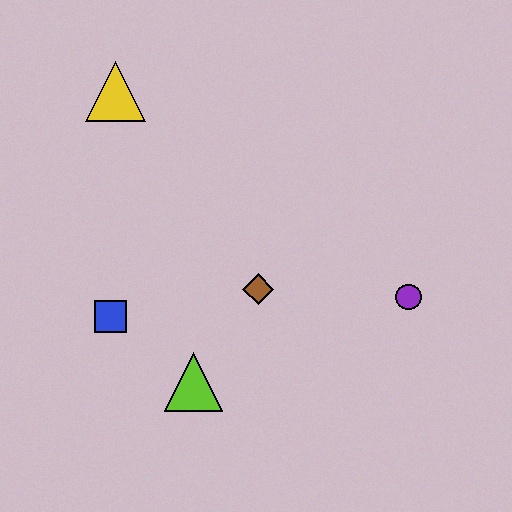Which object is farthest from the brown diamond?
The yellow triangle is farthest from the brown diamond.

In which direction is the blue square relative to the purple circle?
The blue square is to the left of the purple circle.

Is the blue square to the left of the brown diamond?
Yes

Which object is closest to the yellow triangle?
The blue square is closest to the yellow triangle.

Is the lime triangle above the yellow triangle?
No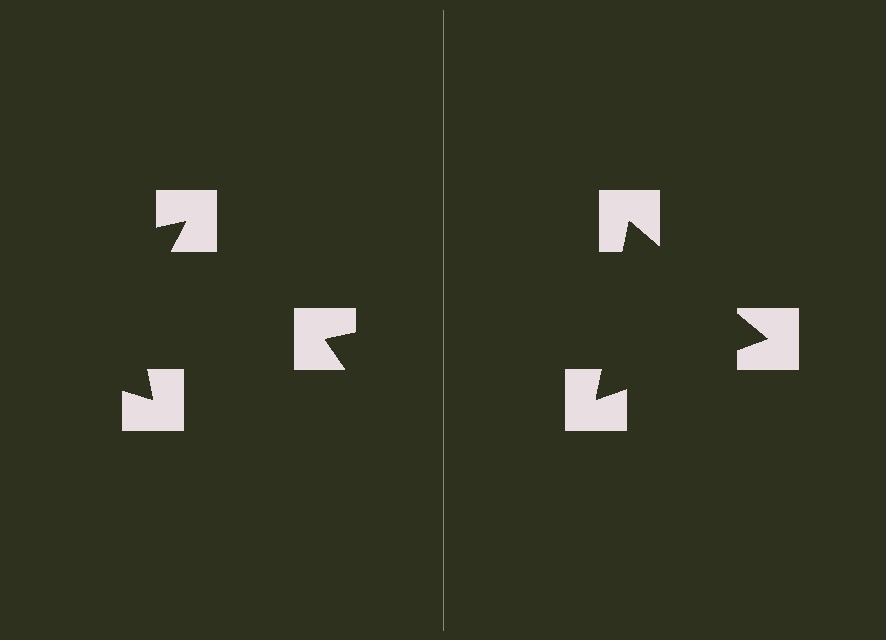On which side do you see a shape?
An illusory triangle appears on the right side. On the left side the wedge cuts are rotated, so no coherent shape forms.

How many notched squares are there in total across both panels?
6 — 3 on each side.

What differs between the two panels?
The notched squares are positioned identically on both sides; only the wedge orientations differ. On the right they align to a triangle; on the left they are misaligned.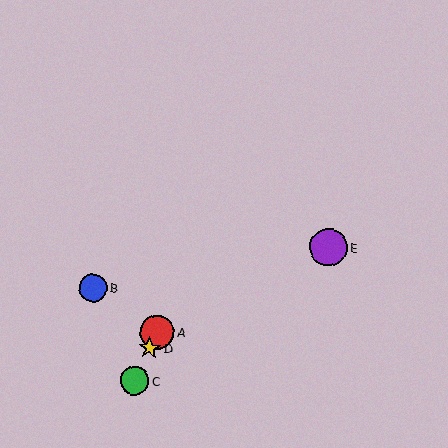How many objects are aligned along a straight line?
3 objects (A, C, D) are aligned along a straight line.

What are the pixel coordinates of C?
Object C is at (135, 381).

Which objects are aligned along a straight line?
Objects A, C, D are aligned along a straight line.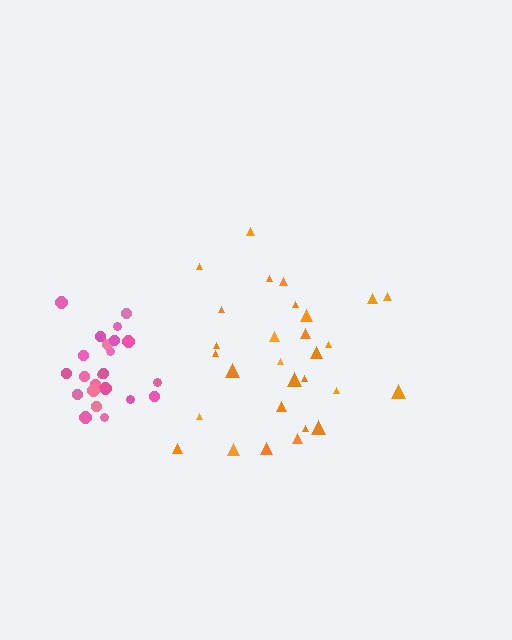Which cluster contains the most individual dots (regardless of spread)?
Orange (29).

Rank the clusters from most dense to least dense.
pink, orange.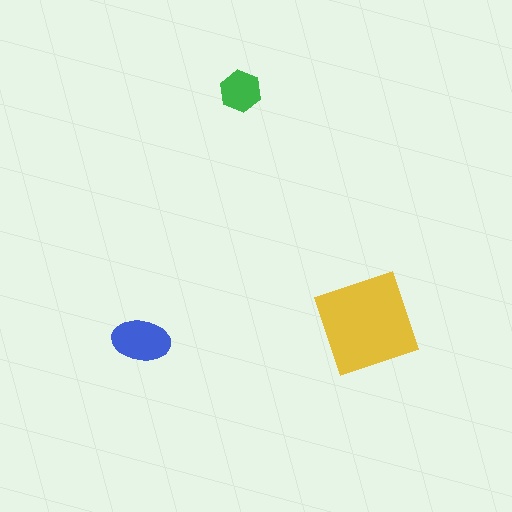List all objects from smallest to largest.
The green hexagon, the blue ellipse, the yellow diamond.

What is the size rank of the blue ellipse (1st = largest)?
2nd.